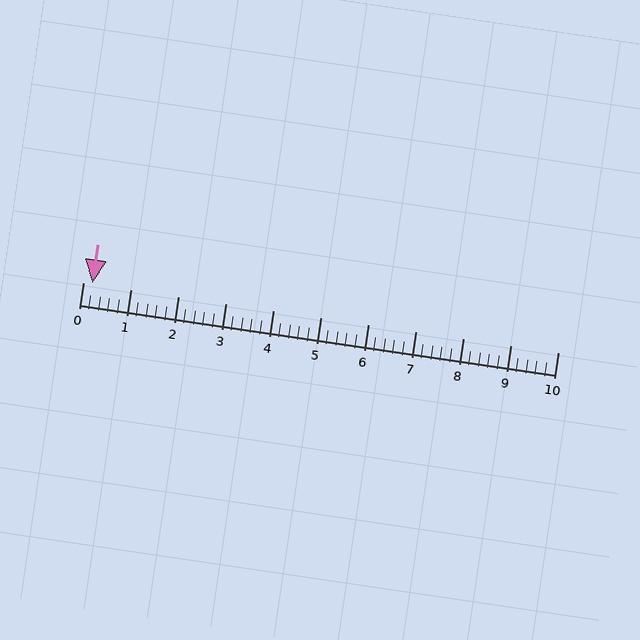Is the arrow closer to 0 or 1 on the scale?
The arrow is closer to 0.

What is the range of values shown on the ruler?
The ruler shows values from 0 to 10.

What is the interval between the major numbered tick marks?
The major tick marks are spaced 1 units apart.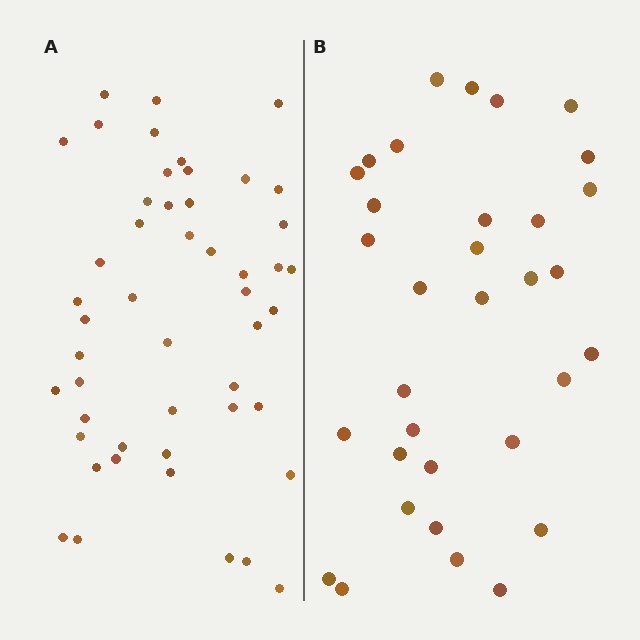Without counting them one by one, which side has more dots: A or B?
Region A (the left region) has more dots.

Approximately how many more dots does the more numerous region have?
Region A has approximately 15 more dots than region B.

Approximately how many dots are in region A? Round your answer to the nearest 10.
About 50 dots. (The exact count is 49, which rounds to 50.)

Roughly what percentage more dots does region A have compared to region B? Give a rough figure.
About 50% more.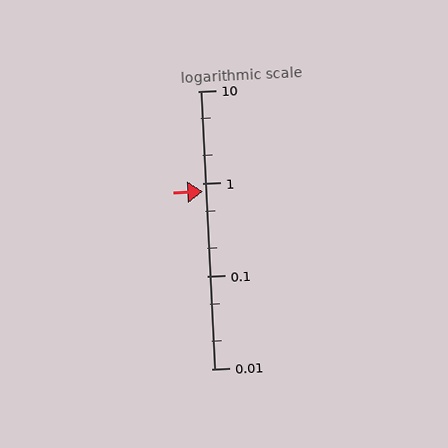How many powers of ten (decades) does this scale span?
The scale spans 3 decades, from 0.01 to 10.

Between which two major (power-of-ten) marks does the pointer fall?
The pointer is between 0.1 and 1.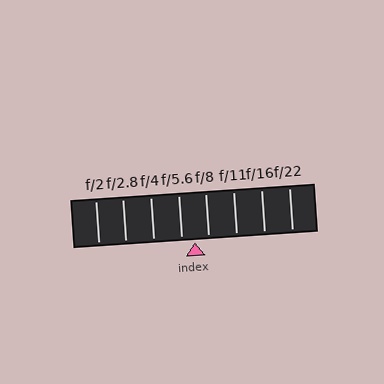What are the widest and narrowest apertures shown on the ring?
The widest aperture shown is f/2 and the narrowest is f/22.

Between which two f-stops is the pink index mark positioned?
The index mark is between f/5.6 and f/8.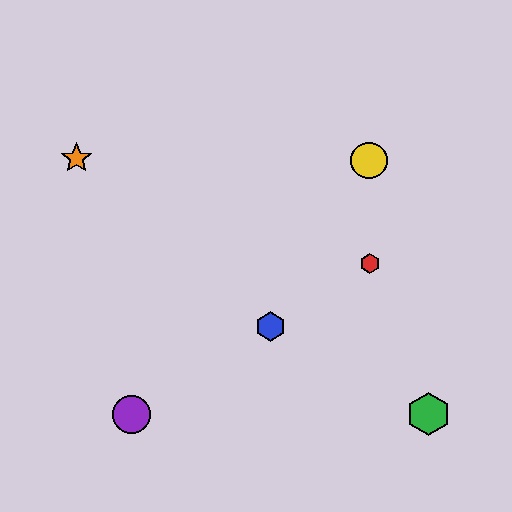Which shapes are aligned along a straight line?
The red hexagon, the blue hexagon, the purple circle are aligned along a straight line.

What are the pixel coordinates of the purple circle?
The purple circle is at (132, 414).